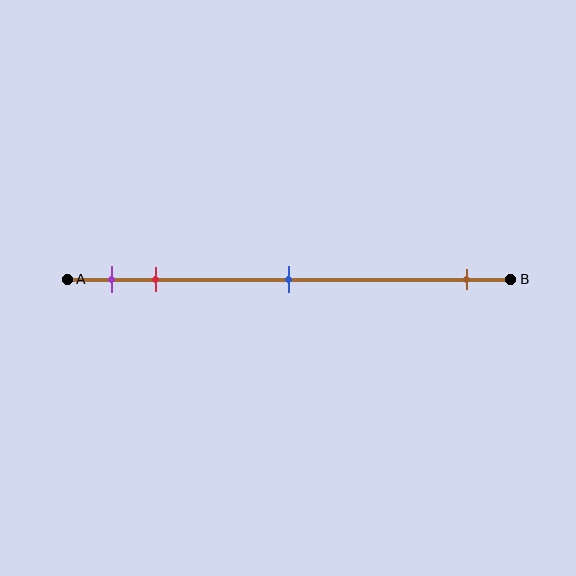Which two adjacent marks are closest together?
The purple and red marks are the closest adjacent pair.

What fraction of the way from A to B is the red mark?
The red mark is approximately 20% (0.2) of the way from A to B.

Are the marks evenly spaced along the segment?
No, the marks are not evenly spaced.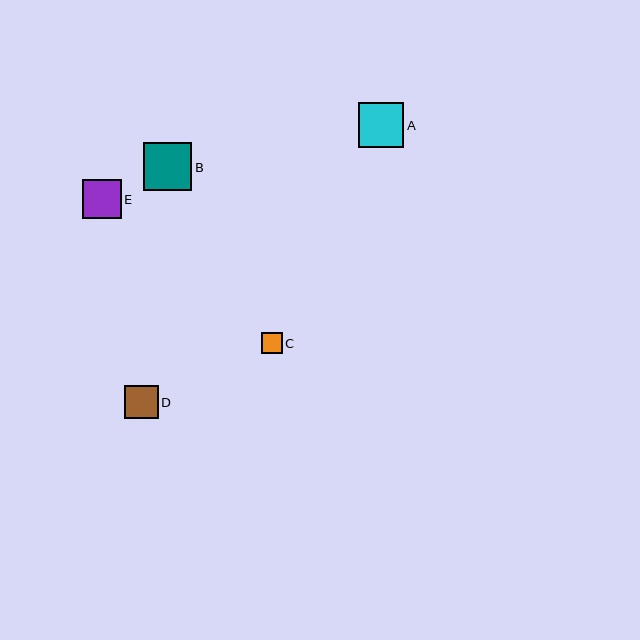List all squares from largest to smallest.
From largest to smallest: B, A, E, D, C.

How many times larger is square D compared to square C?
Square D is approximately 1.6 times the size of square C.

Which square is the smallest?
Square C is the smallest with a size of approximately 21 pixels.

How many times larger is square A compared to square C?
Square A is approximately 2.2 times the size of square C.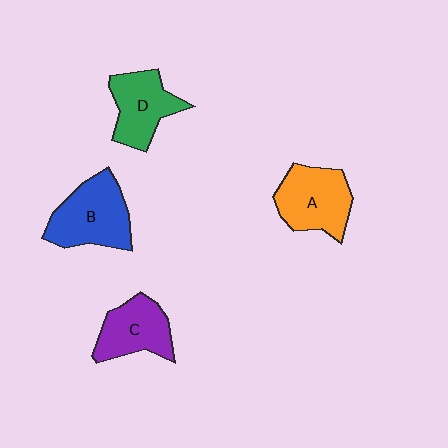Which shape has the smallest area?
Shape C (purple).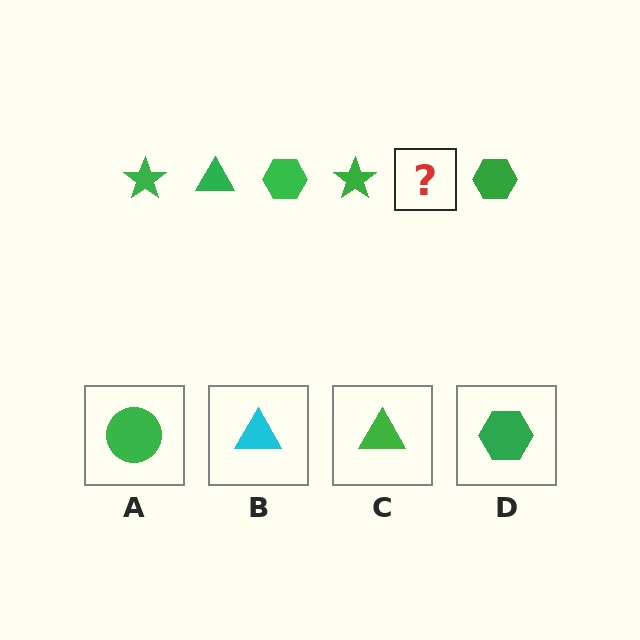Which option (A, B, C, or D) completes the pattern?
C.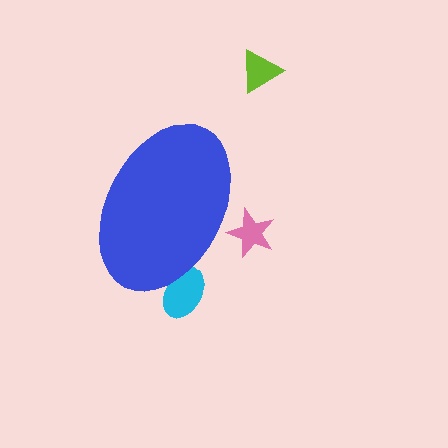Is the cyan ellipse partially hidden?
Yes, the cyan ellipse is partially hidden behind the blue ellipse.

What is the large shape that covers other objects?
A blue ellipse.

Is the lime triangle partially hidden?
No, the lime triangle is fully visible.